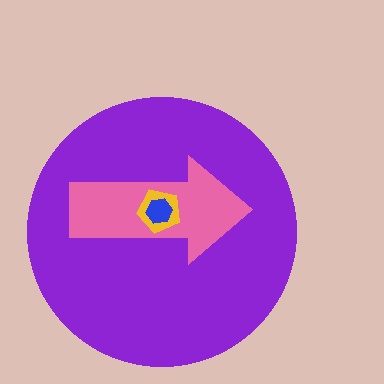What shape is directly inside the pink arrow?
The yellow pentagon.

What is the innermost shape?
The blue hexagon.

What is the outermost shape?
The purple circle.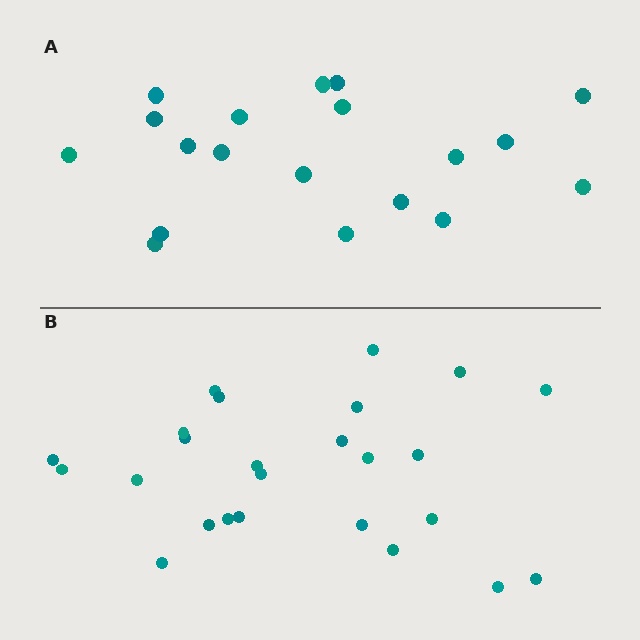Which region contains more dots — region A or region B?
Region B (the bottom region) has more dots.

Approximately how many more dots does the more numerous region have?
Region B has about 6 more dots than region A.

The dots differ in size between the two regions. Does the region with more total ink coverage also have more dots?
No. Region A has more total ink coverage because its dots are larger, but region B actually contains more individual dots. Total area can be misleading — the number of items is what matters here.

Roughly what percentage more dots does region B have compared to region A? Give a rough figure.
About 30% more.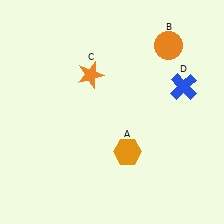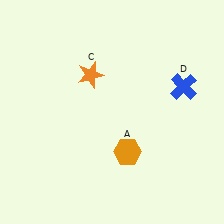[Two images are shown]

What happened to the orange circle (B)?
The orange circle (B) was removed in Image 2. It was in the top-right area of Image 1.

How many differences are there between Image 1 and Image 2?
There is 1 difference between the two images.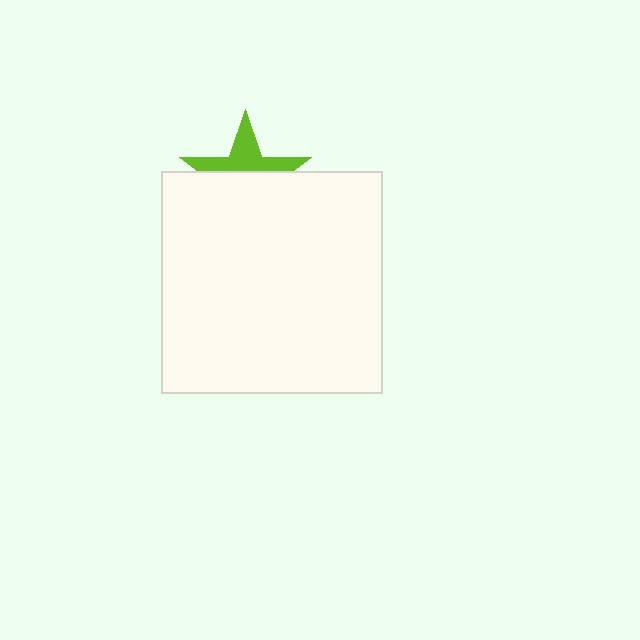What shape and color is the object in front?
The object in front is a white square.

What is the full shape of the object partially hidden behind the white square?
The partially hidden object is a lime star.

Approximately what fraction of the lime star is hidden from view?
Roughly 57% of the lime star is hidden behind the white square.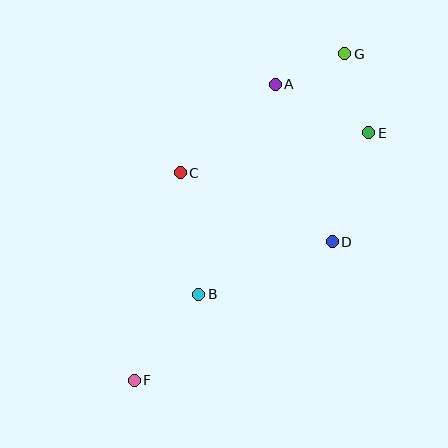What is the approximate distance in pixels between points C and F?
The distance between C and F is approximately 212 pixels.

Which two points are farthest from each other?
Points F and G are farthest from each other.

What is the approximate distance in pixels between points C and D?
The distance between C and D is approximately 167 pixels.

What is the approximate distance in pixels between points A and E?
The distance between A and E is approximately 105 pixels.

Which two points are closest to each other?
Points A and G are closest to each other.